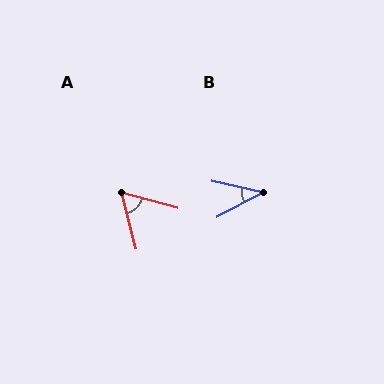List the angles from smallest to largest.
B (40°), A (61°).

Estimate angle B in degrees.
Approximately 40 degrees.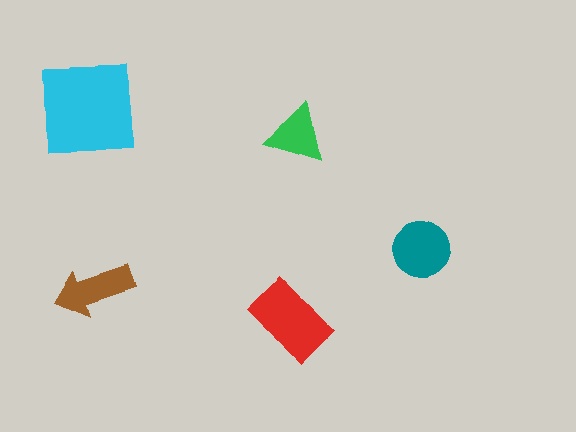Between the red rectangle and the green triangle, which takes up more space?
The red rectangle.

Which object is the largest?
The cyan square.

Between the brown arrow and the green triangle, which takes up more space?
The brown arrow.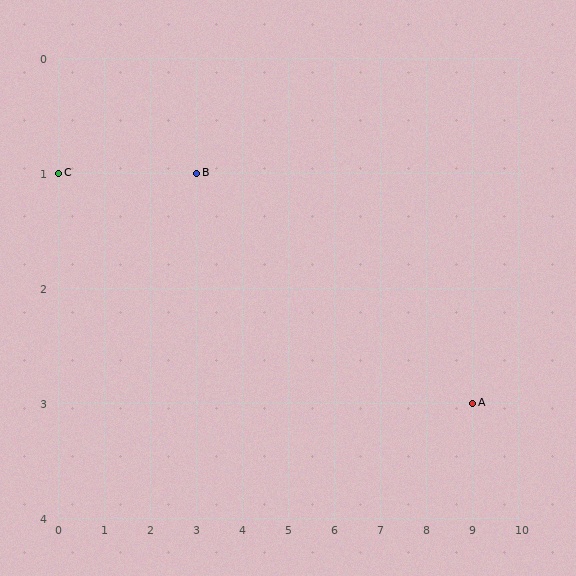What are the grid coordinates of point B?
Point B is at grid coordinates (3, 1).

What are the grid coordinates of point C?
Point C is at grid coordinates (0, 1).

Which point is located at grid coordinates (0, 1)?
Point C is at (0, 1).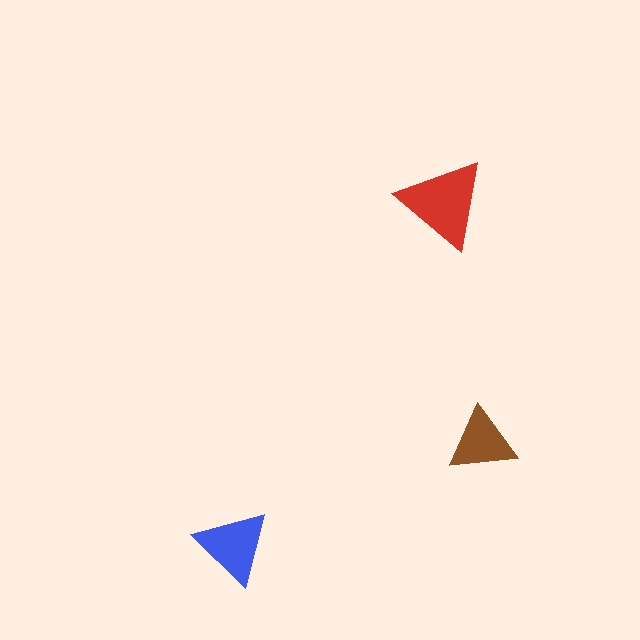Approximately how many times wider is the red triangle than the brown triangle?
About 1.5 times wider.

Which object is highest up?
The red triangle is topmost.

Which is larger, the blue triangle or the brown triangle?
The blue one.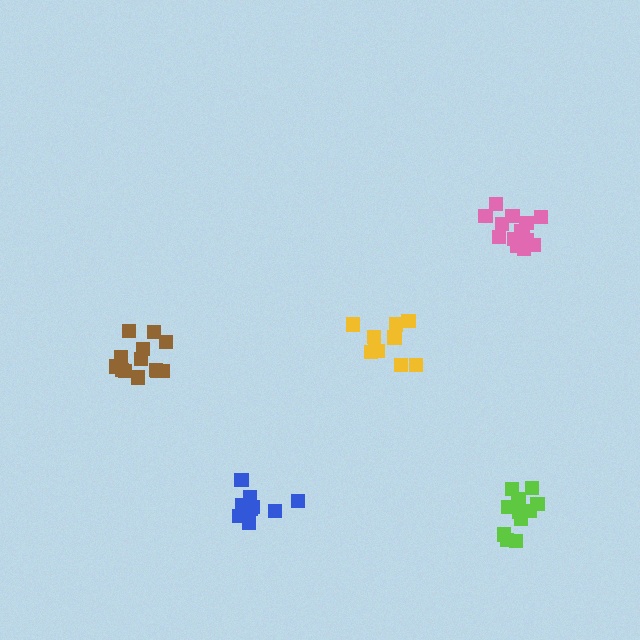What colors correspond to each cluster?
The clusters are colored: blue, lime, yellow, pink, brown.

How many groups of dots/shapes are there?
There are 5 groups.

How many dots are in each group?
Group 1: 10 dots, Group 2: 12 dots, Group 3: 10 dots, Group 4: 15 dots, Group 5: 13 dots (60 total).